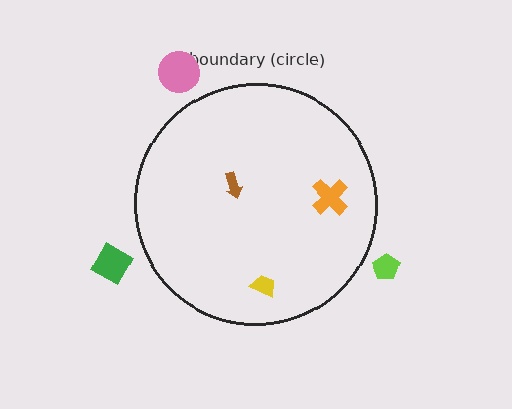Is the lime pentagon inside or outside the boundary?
Outside.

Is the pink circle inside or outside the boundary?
Outside.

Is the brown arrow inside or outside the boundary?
Inside.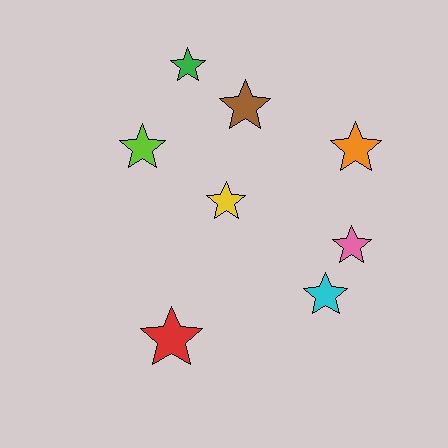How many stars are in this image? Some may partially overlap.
There are 8 stars.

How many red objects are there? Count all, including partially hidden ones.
There is 1 red object.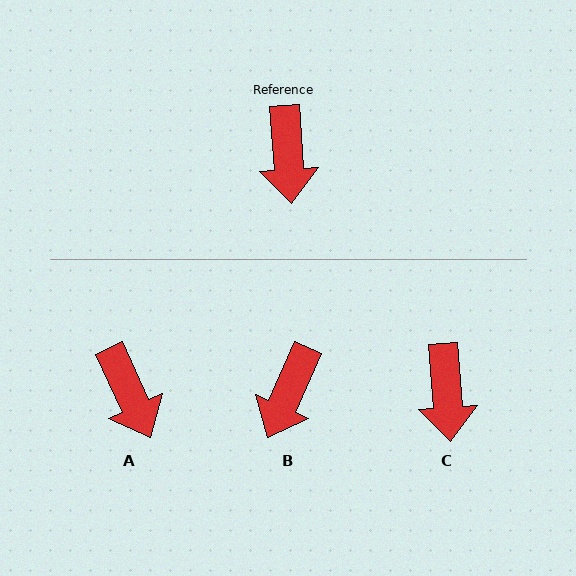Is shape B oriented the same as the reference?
No, it is off by about 28 degrees.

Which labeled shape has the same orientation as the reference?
C.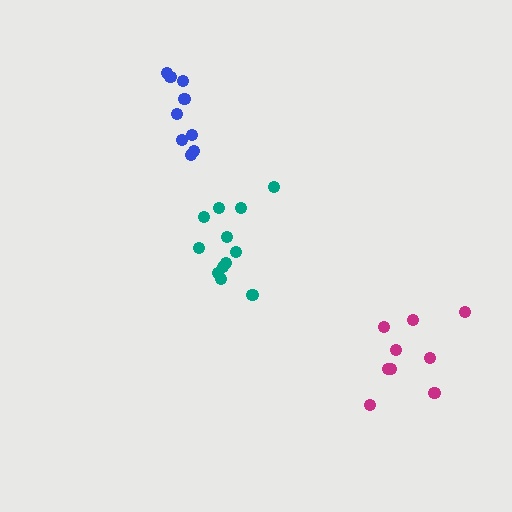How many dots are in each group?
Group 1: 12 dots, Group 2: 9 dots, Group 3: 9 dots (30 total).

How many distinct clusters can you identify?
There are 3 distinct clusters.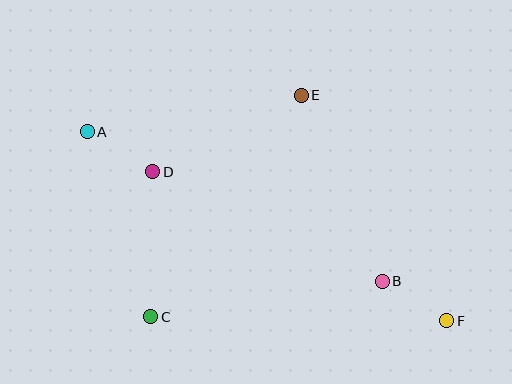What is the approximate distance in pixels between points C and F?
The distance between C and F is approximately 296 pixels.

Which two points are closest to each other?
Points B and F are closest to each other.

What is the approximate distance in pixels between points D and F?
The distance between D and F is approximately 329 pixels.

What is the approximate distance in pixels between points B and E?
The distance between B and E is approximately 203 pixels.